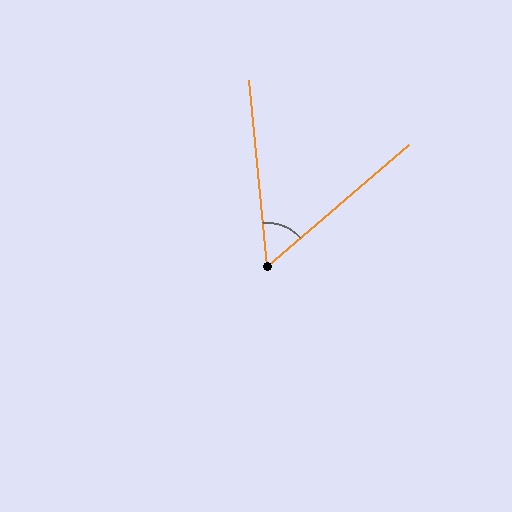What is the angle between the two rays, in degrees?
Approximately 55 degrees.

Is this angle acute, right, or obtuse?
It is acute.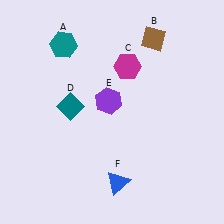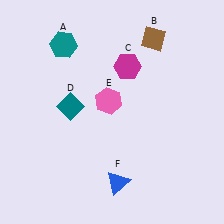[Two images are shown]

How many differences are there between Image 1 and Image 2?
There is 1 difference between the two images.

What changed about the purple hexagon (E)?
In Image 1, E is purple. In Image 2, it changed to pink.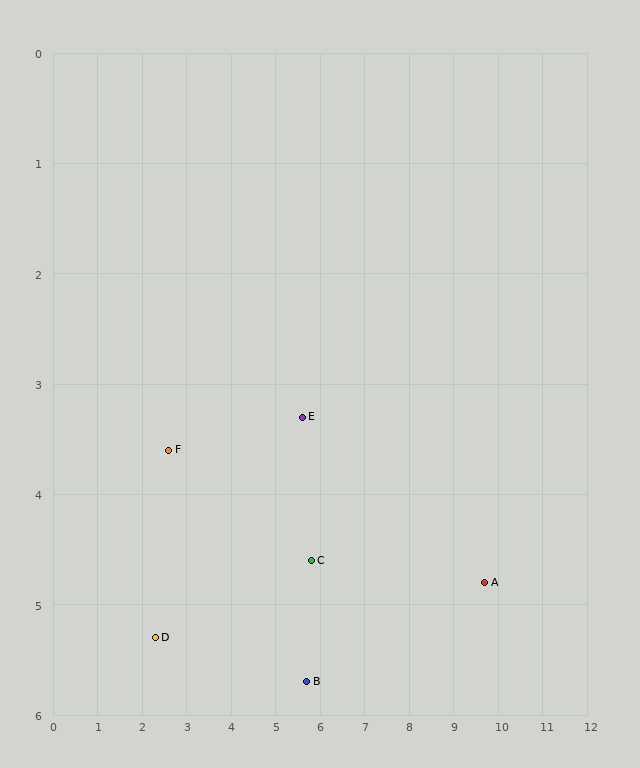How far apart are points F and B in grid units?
Points F and B are about 3.7 grid units apart.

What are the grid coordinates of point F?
Point F is at approximately (2.6, 3.6).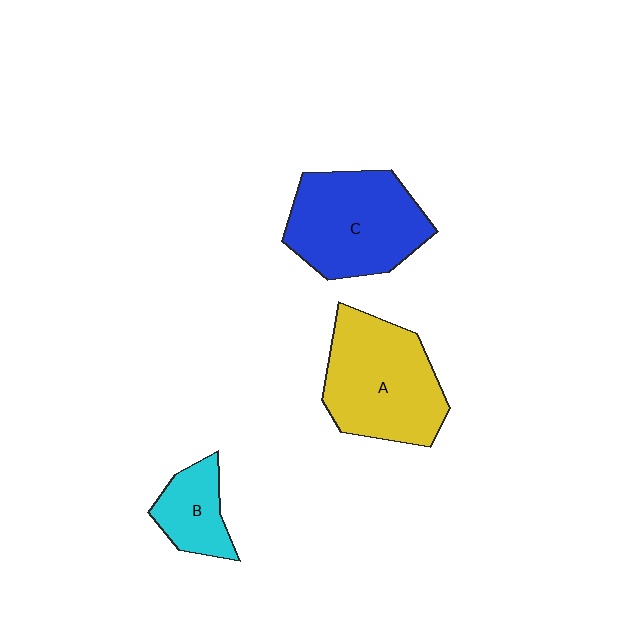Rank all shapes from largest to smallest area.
From largest to smallest: A (yellow), C (blue), B (cyan).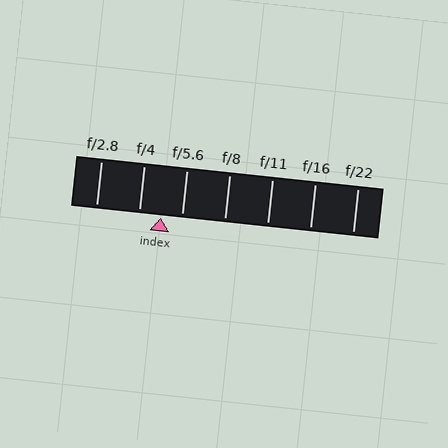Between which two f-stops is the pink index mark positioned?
The index mark is between f/4 and f/5.6.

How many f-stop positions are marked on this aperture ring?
There are 7 f-stop positions marked.